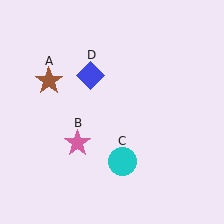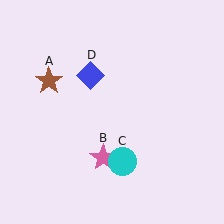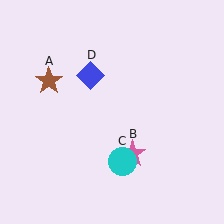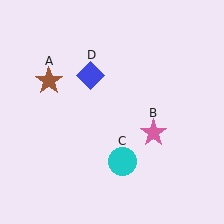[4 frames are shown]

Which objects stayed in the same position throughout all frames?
Brown star (object A) and cyan circle (object C) and blue diamond (object D) remained stationary.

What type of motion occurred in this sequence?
The pink star (object B) rotated counterclockwise around the center of the scene.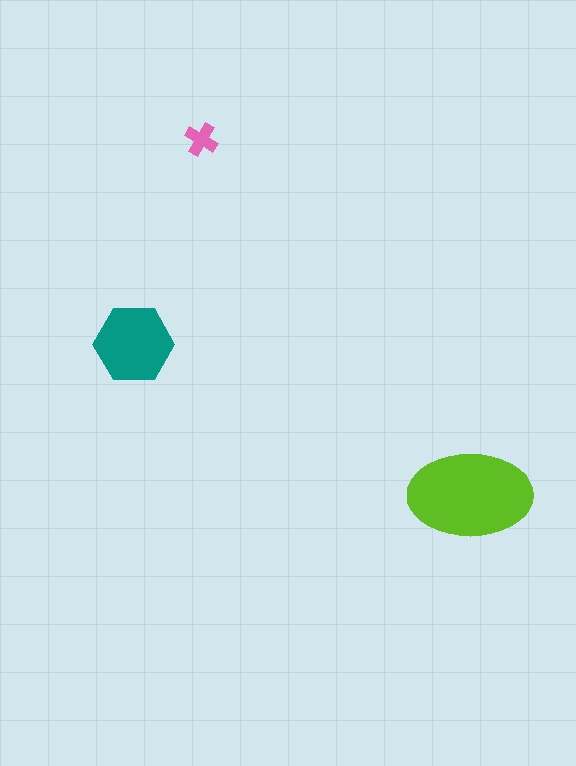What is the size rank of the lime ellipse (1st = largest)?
1st.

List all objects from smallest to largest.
The pink cross, the teal hexagon, the lime ellipse.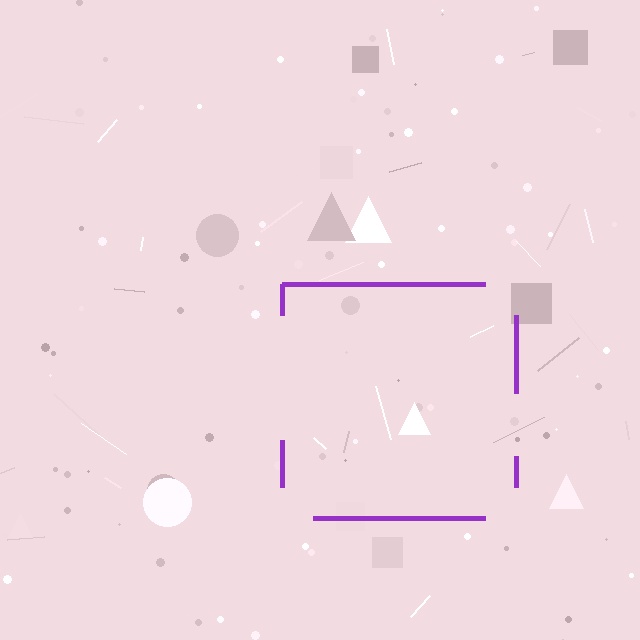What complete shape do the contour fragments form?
The contour fragments form a square.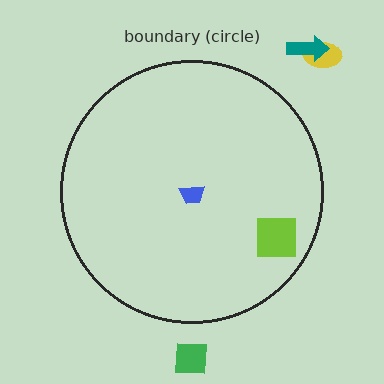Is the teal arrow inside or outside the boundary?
Outside.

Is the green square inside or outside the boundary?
Outside.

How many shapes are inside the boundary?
2 inside, 3 outside.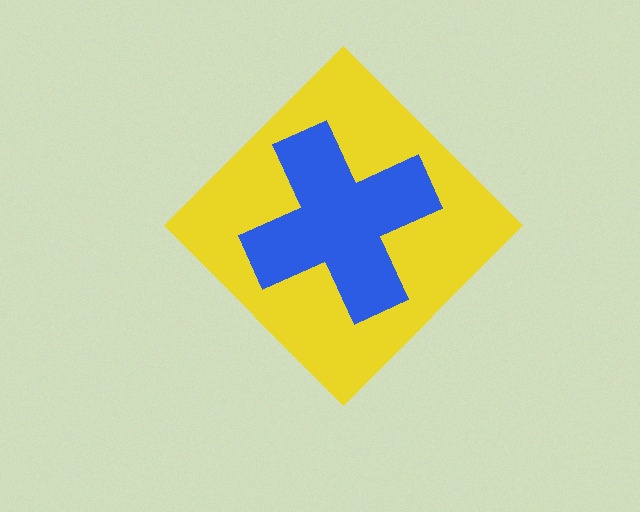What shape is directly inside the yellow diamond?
The blue cross.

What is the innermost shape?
The blue cross.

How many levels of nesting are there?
2.